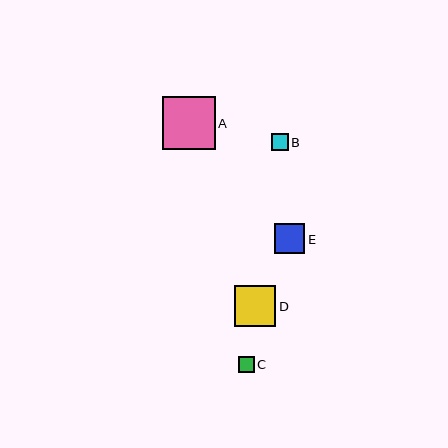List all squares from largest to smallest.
From largest to smallest: A, D, E, B, C.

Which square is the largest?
Square A is the largest with a size of approximately 53 pixels.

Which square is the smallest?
Square C is the smallest with a size of approximately 16 pixels.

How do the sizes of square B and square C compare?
Square B and square C are approximately the same size.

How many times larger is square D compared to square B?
Square D is approximately 2.4 times the size of square B.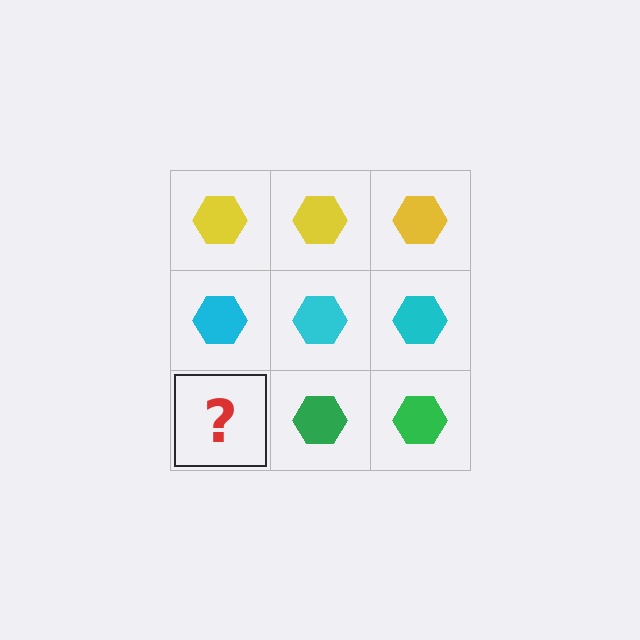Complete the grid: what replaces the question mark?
The question mark should be replaced with a green hexagon.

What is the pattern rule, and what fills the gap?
The rule is that each row has a consistent color. The gap should be filled with a green hexagon.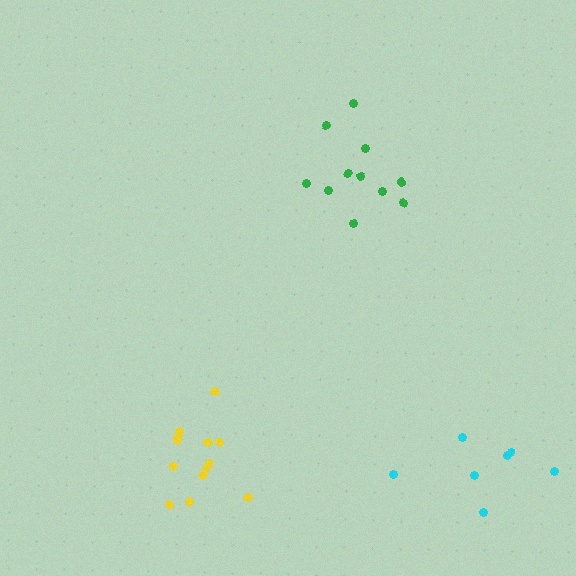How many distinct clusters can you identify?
There are 3 distinct clusters.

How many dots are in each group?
Group 1: 7 dots, Group 2: 13 dots, Group 3: 11 dots (31 total).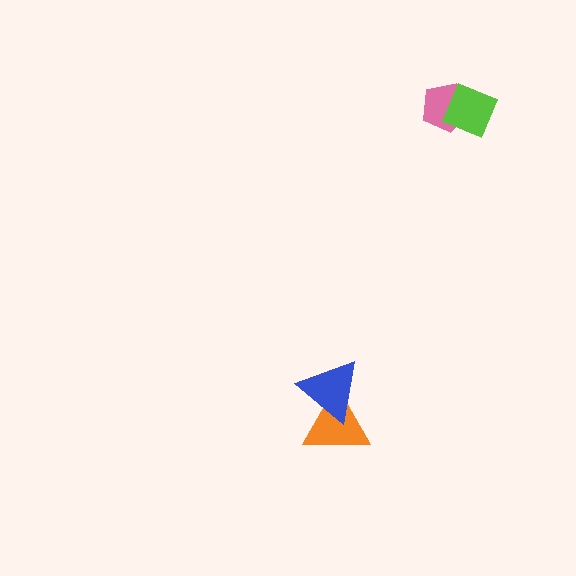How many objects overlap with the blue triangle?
1 object overlaps with the blue triangle.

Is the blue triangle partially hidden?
No, no other shape covers it.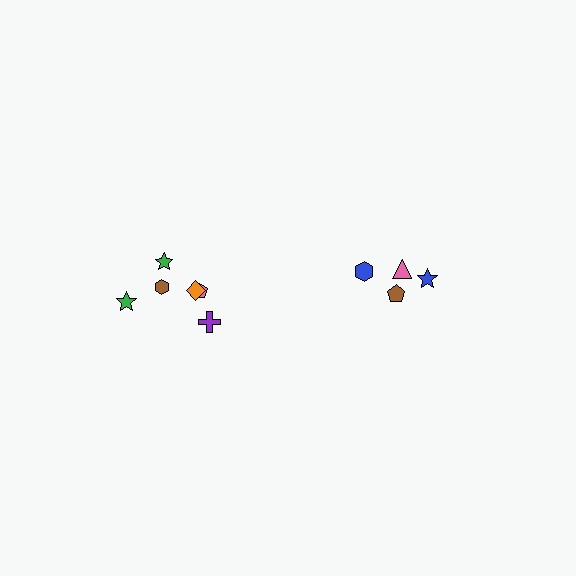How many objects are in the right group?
There are 4 objects.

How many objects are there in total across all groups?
There are 10 objects.